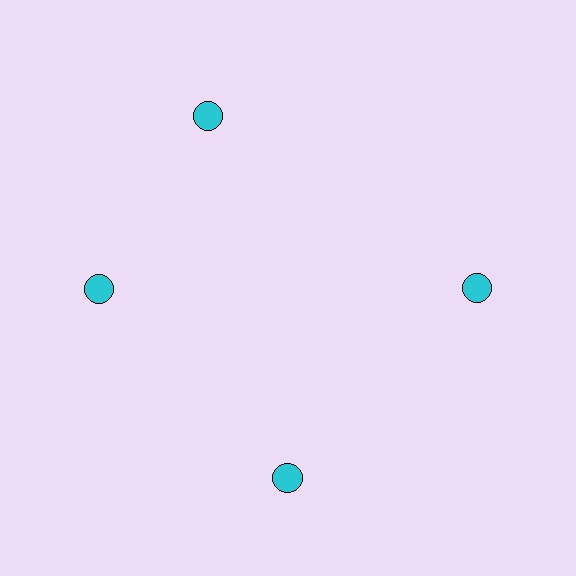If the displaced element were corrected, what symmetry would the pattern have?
It would have 4-fold rotational symmetry — the pattern would map onto itself every 90 degrees.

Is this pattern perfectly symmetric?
No. The 4 cyan circles are arranged in a ring, but one element near the 12 o'clock position is rotated out of alignment along the ring, breaking the 4-fold rotational symmetry.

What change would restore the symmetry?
The symmetry would be restored by rotating it back into even spacing with its neighbors so that all 4 circles sit at equal angles and equal distance from the center.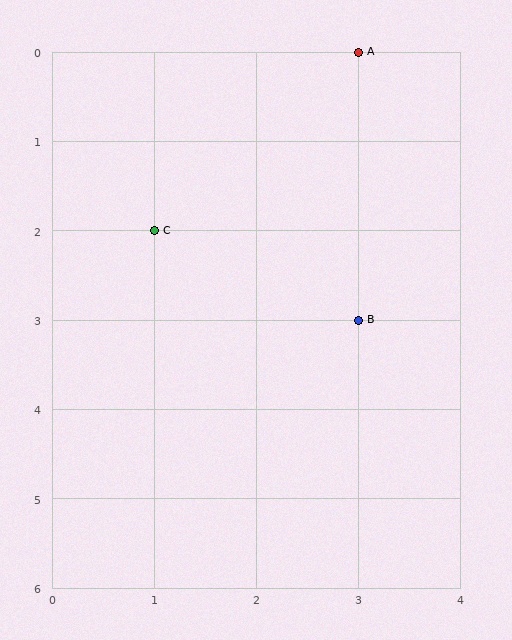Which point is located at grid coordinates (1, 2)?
Point C is at (1, 2).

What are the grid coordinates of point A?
Point A is at grid coordinates (3, 0).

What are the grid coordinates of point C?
Point C is at grid coordinates (1, 2).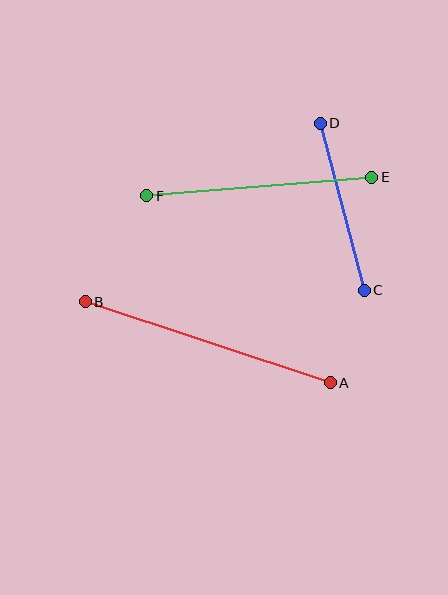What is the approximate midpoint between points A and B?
The midpoint is at approximately (208, 342) pixels.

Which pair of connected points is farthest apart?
Points A and B are farthest apart.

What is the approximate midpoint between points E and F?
The midpoint is at approximately (259, 186) pixels.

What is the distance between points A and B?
The distance is approximately 258 pixels.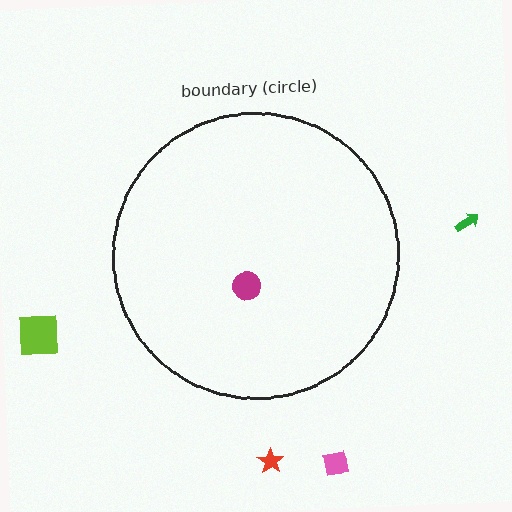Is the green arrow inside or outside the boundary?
Outside.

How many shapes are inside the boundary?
1 inside, 4 outside.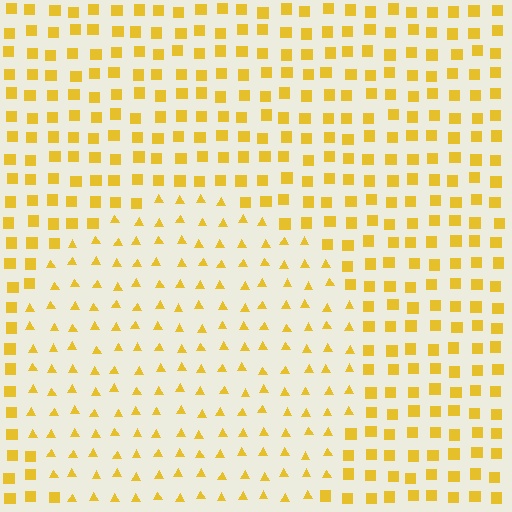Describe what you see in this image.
The image is filled with small yellow elements arranged in a uniform grid. A circle-shaped region contains triangles, while the surrounding area contains squares. The boundary is defined purely by the change in element shape.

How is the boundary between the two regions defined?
The boundary is defined by a change in element shape: triangles inside vs. squares outside. All elements share the same color and spacing.